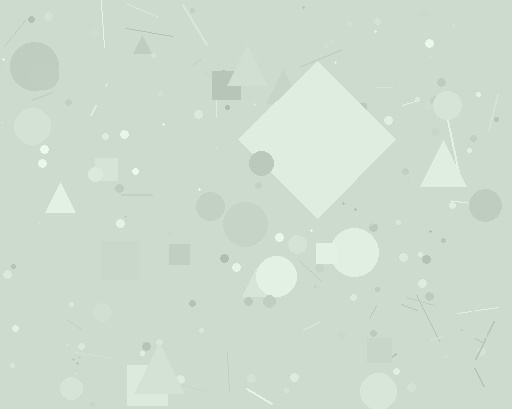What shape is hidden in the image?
A diamond is hidden in the image.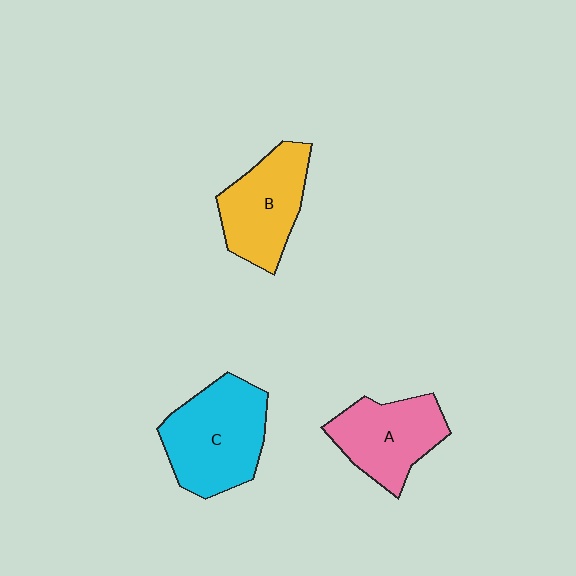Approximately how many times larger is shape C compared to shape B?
Approximately 1.2 times.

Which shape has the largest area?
Shape C (cyan).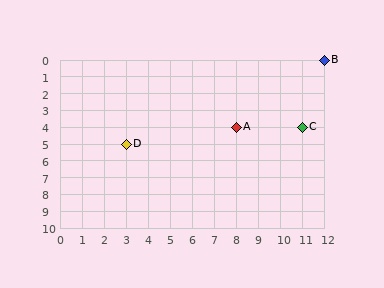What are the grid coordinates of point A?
Point A is at grid coordinates (8, 4).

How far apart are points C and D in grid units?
Points C and D are 8 columns and 1 row apart (about 8.1 grid units diagonally).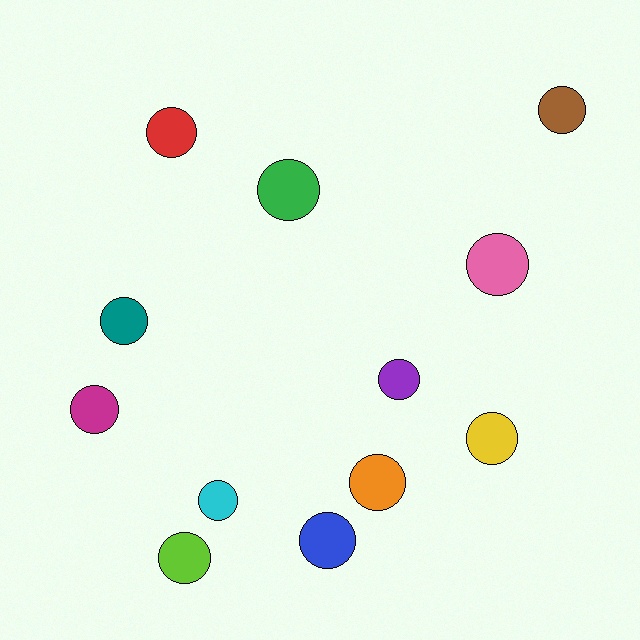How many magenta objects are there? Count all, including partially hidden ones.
There is 1 magenta object.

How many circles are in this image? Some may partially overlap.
There are 12 circles.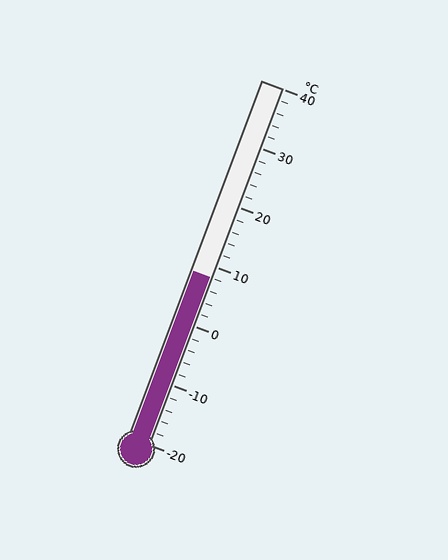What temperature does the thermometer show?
The thermometer shows approximately 8°C.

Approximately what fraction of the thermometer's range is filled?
The thermometer is filled to approximately 45% of its range.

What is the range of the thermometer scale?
The thermometer scale ranges from -20°C to 40°C.